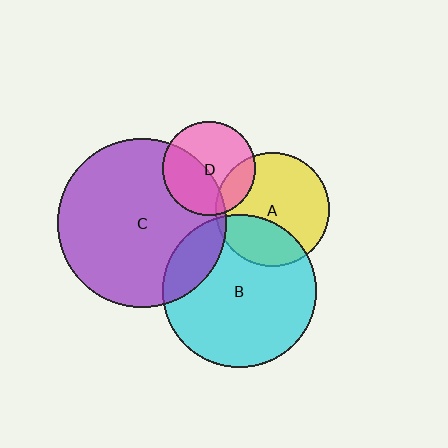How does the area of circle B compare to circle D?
Approximately 2.7 times.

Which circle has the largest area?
Circle C (purple).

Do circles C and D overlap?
Yes.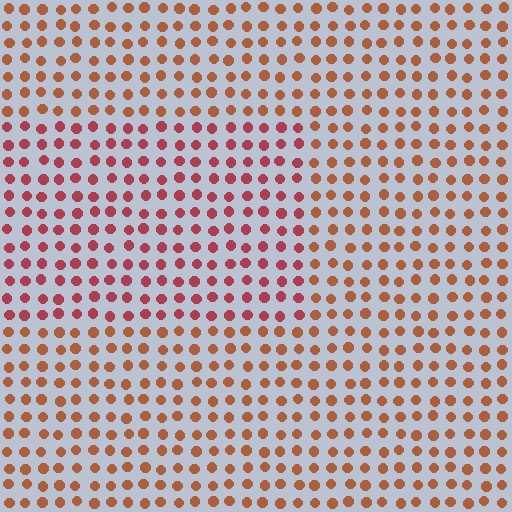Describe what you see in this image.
The image is filled with small brown elements in a uniform arrangement. A rectangle-shaped region is visible where the elements are tinted to a slightly different hue, forming a subtle color boundary.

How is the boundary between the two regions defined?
The boundary is defined purely by a slight shift in hue (about 29 degrees). Spacing, size, and orientation are identical on both sides.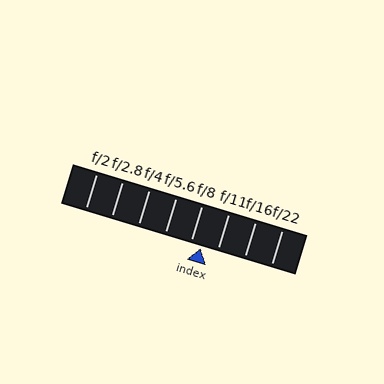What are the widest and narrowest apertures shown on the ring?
The widest aperture shown is f/2 and the narrowest is f/22.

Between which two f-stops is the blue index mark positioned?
The index mark is between f/8 and f/11.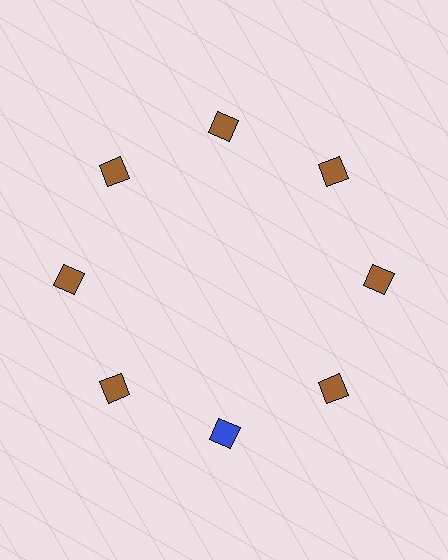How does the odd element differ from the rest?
It has a different color: blue instead of brown.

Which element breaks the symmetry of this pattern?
The blue diamond at roughly the 6 o'clock position breaks the symmetry. All other shapes are brown diamonds.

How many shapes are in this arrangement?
There are 8 shapes arranged in a ring pattern.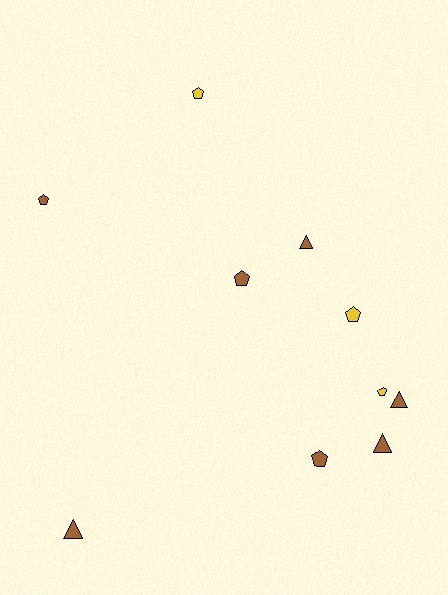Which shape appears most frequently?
Pentagon, with 6 objects.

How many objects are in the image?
There are 10 objects.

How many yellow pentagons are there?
There are 3 yellow pentagons.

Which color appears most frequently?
Brown, with 7 objects.